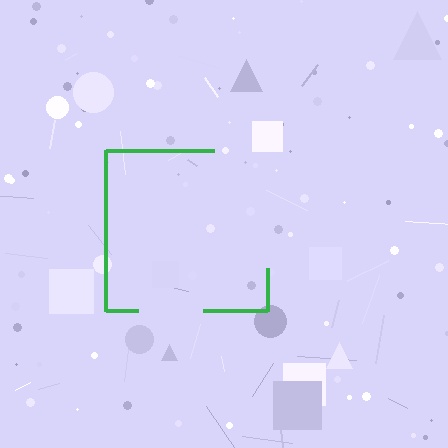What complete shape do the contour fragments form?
The contour fragments form a square.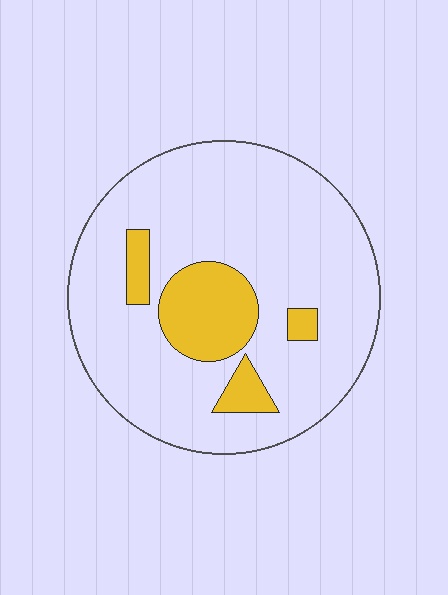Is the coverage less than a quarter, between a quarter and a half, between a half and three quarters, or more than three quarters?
Less than a quarter.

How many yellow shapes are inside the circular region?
4.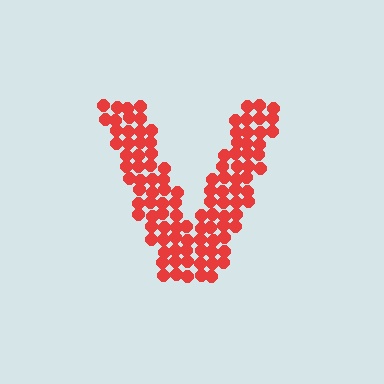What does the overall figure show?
The overall figure shows the letter V.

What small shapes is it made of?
It is made of small circles.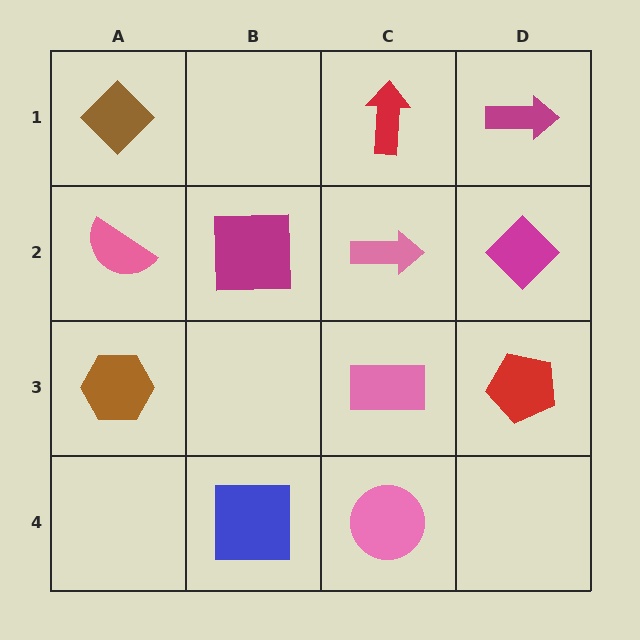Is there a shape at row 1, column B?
No, that cell is empty.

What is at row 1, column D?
A magenta arrow.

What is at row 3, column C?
A pink rectangle.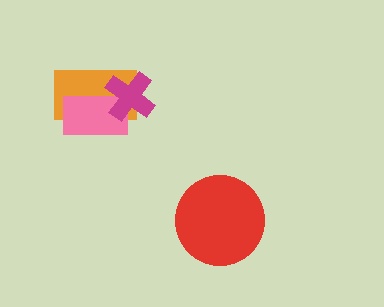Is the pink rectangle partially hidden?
Yes, it is partially covered by another shape.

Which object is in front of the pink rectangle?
The magenta cross is in front of the pink rectangle.